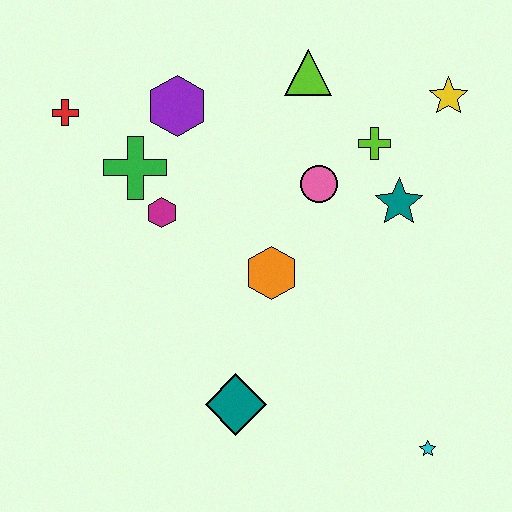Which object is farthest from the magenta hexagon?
The cyan star is farthest from the magenta hexagon.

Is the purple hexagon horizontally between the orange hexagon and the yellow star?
No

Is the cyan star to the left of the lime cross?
No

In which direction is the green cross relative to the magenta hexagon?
The green cross is above the magenta hexagon.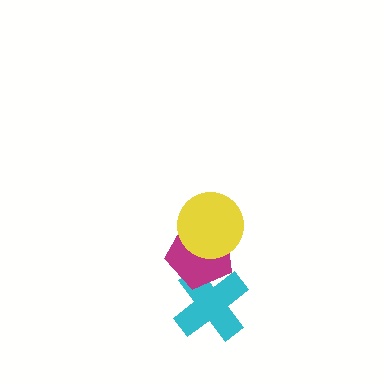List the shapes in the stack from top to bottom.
From top to bottom: the yellow circle, the magenta pentagon, the cyan cross.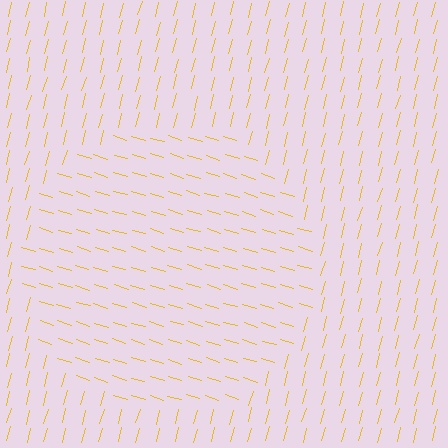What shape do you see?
I see a circle.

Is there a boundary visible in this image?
Yes, there is a texture boundary formed by a change in line orientation.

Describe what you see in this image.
The image is filled with small yellow line segments. A circle region in the image has lines oriented differently from the surrounding lines, creating a visible texture boundary.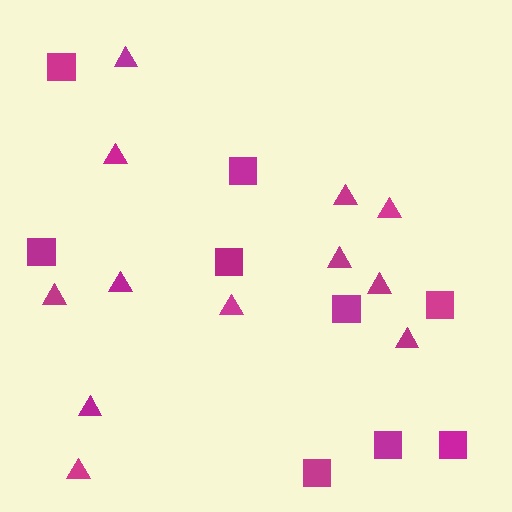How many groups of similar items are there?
There are 2 groups: one group of triangles (12) and one group of squares (9).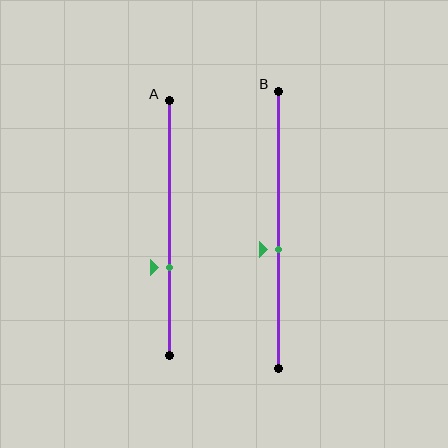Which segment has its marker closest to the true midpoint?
Segment B has its marker closest to the true midpoint.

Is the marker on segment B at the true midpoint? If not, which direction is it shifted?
No, the marker on segment B is shifted downward by about 7% of the segment length.